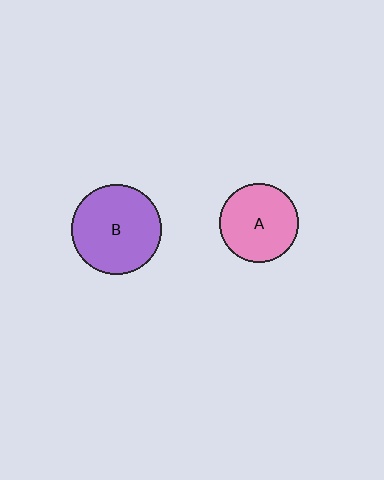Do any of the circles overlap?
No, none of the circles overlap.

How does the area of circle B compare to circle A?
Approximately 1.3 times.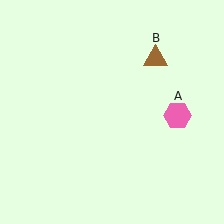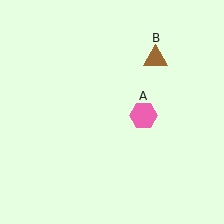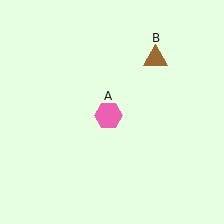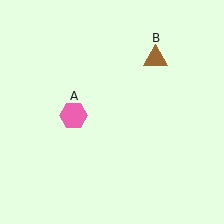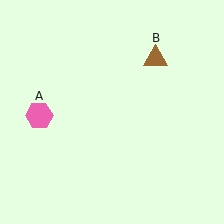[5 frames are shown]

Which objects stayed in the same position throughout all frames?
Brown triangle (object B) remained stationary.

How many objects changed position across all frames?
1 object changed position: pink hexagon (object A).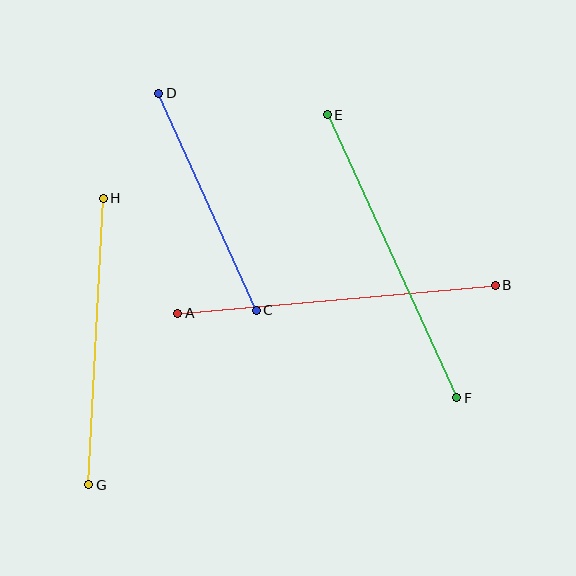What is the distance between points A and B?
The distance is approximately 319 pixels.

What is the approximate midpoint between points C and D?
The midpoint is at approximately (208, 202) pixels.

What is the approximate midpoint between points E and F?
The midpoint is at approximately (392, 256) pixels.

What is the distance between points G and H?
The distance is approximately 287 pixels.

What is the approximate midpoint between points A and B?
The midpoint is at approximately (337, 299) pixels.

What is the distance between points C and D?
The distance is approximately 238 pixels.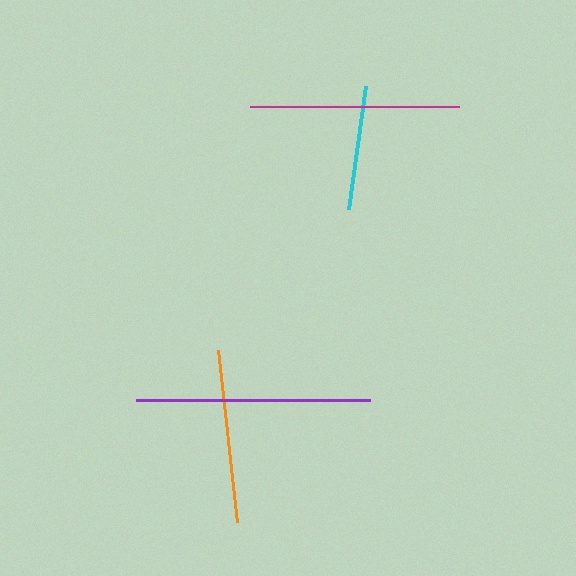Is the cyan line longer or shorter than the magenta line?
The magenta line is longer than the cyan line.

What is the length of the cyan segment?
The cyan segment is approximately 124 pixels long.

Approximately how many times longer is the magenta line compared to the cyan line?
The magenta line is approximately 1.7 times the length of the cyan line.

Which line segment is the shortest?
The cyan line is the shortest at approximately 124 pixels.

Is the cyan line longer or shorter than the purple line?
The purple line is longer than the cyan line.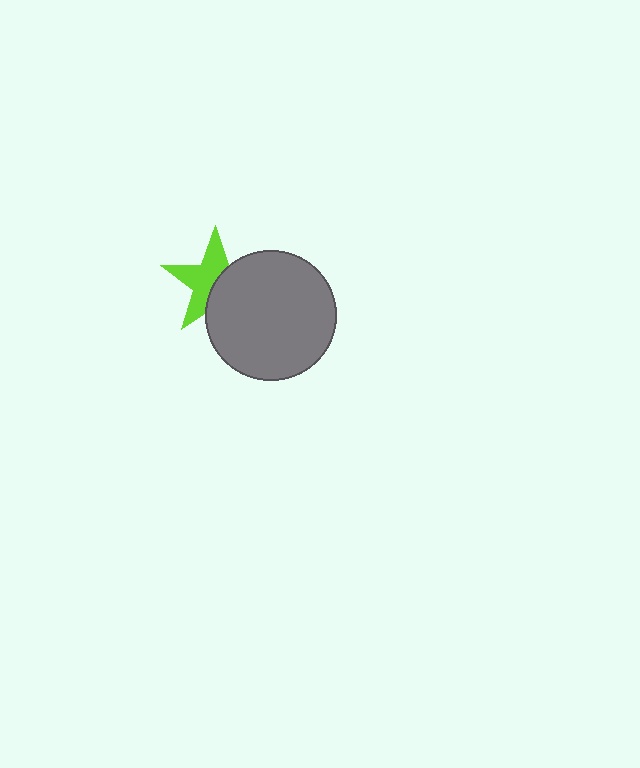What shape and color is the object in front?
The object in front is a gray circle.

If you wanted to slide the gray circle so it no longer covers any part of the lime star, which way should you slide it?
Slide it toward the lower-right — that is the most direct way to separate the two shapes.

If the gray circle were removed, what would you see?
You would see the complete lime star.